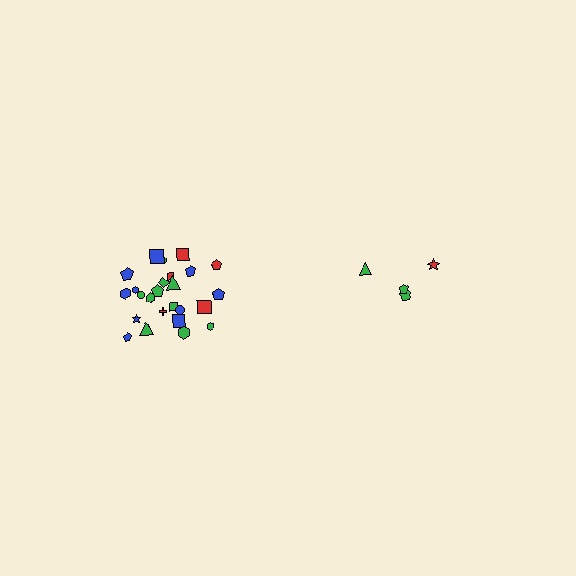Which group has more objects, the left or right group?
The left group.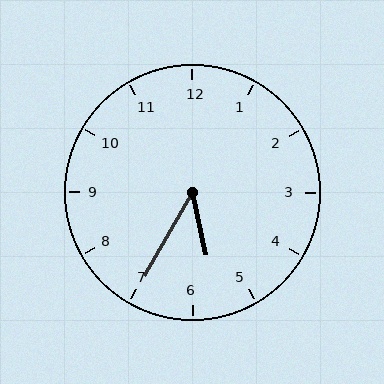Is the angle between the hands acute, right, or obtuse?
It is acute.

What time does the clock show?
5:35.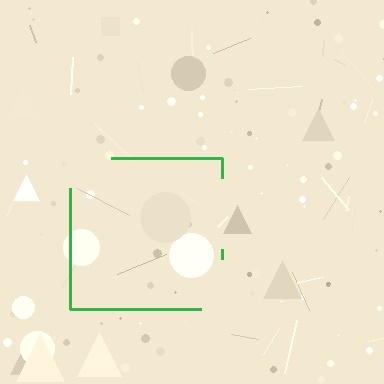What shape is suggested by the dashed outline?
The dashed outline suggests a square.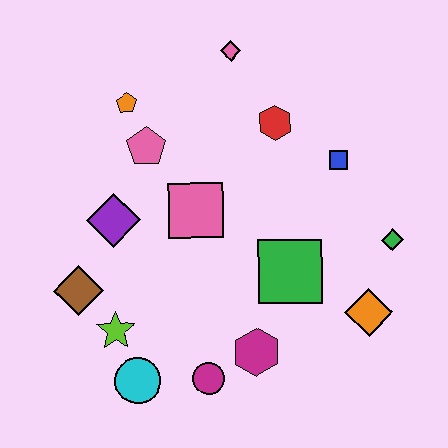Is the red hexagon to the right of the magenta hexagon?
Yes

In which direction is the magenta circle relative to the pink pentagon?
The magenta circle is below the pink pentagon.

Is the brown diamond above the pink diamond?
No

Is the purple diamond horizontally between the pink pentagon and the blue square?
No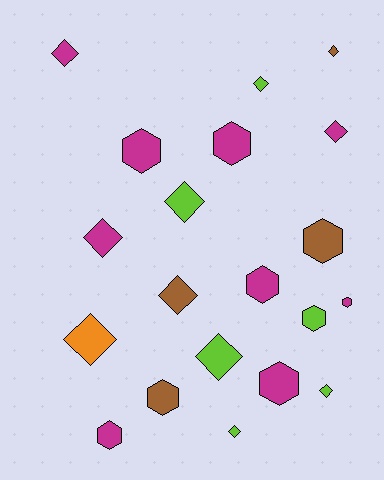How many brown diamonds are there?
There are 2 brown diamonds.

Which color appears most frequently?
Magenta, with 9 objects.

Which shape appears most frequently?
Diamond, with 11 objects.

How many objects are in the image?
There are 20 objects.